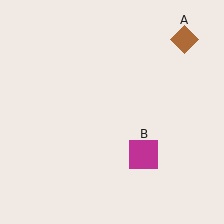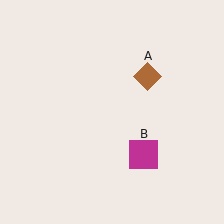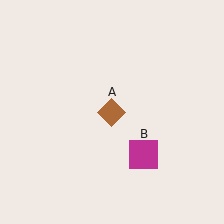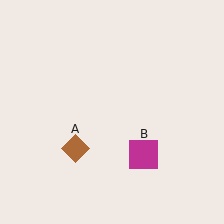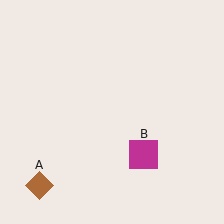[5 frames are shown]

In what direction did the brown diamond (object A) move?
The brown diamond (object A) moved down and to the left.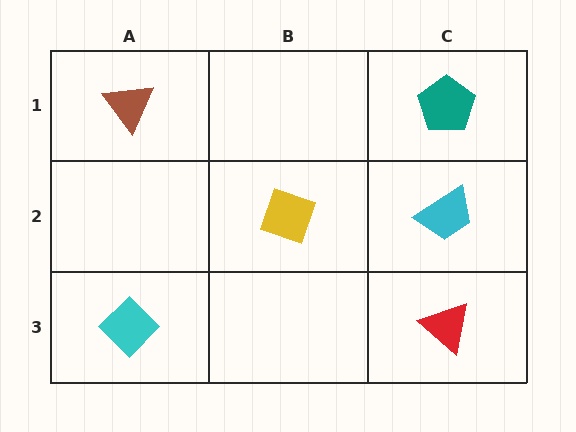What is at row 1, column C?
A teal pentagon.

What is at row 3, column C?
A red triangle.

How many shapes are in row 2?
2 shapes.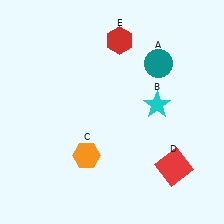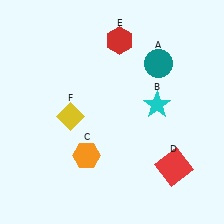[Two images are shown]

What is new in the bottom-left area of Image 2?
A yellow diamond (F) was added in the bottom-left area of Image 2.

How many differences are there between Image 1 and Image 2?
There is 1 difference between the two images.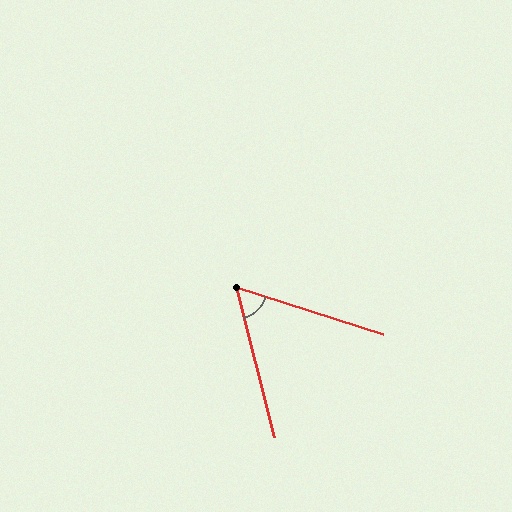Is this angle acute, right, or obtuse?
It is acute.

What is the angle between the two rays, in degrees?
Approximately 58 degrees.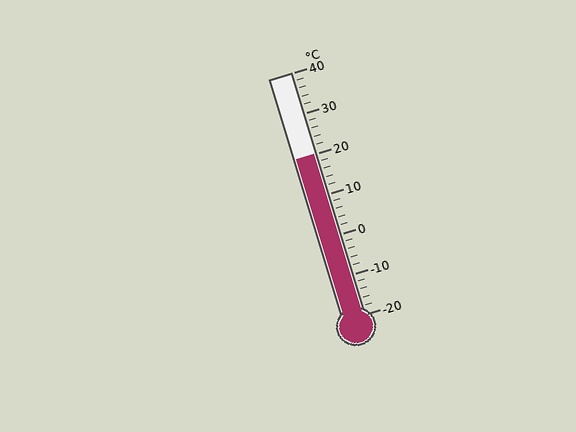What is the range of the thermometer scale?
The thermometer scale ranges from -20°C to 40°C.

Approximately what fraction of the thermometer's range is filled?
The thermometer is filled to approximately 65% of its range.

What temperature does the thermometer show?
The thermometer shows approximately 20°C.